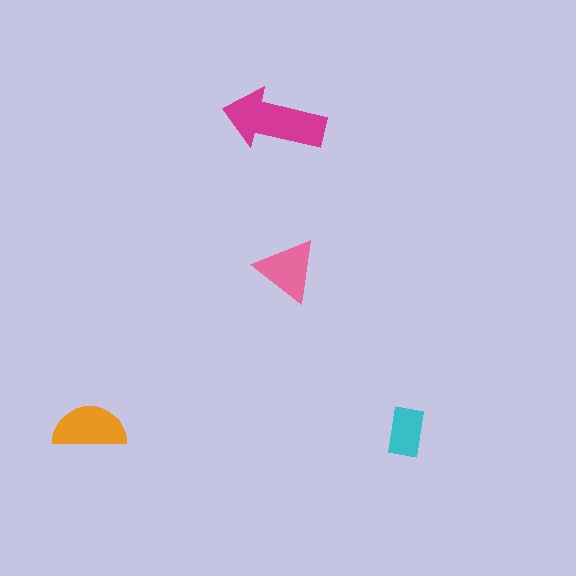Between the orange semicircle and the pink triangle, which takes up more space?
The orange semicircle.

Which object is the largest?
The magenta arrow.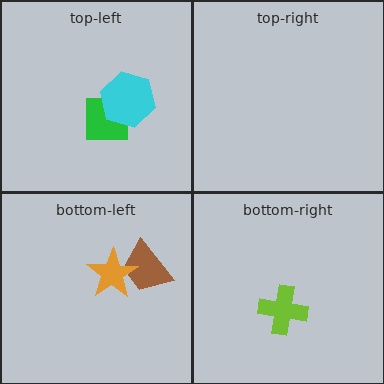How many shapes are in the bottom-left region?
2.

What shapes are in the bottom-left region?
The brown trapezoid, the orange star.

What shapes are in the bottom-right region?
The lime cross.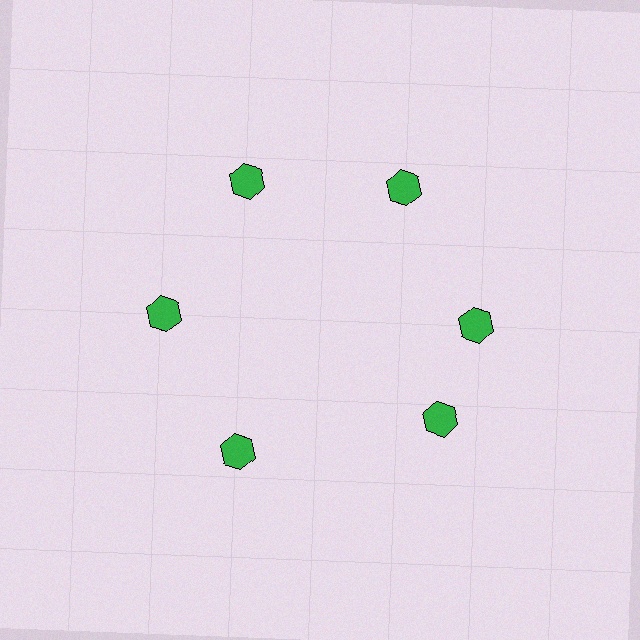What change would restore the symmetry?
The symmetry would be restored by rotating it back into even spacing with its neighbors so that all 6 hexagons sit at equal angles and equal distance from the center.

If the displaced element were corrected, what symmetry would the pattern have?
It would have 6-fold rotational symmetry — the pattern would map onto itself every 60 degrees.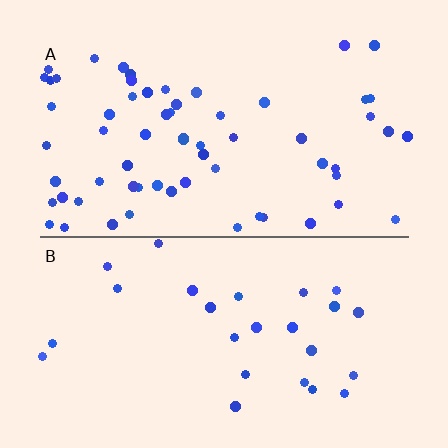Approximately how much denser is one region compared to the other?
Approximately 2.4× — region A over region B.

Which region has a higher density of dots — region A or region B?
A (the top).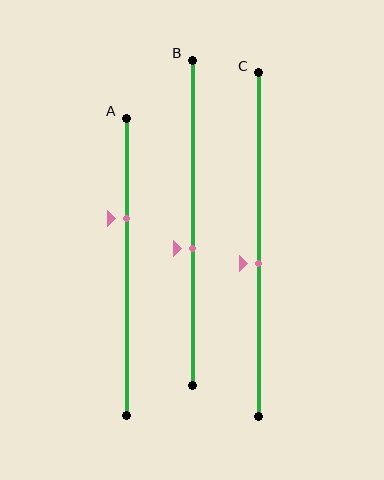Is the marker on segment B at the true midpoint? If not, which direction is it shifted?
No, the marker on segment B is shifted downward by about 8% of the segment length.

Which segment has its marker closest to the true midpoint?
Segment C has its marker closest to the true midpoint.